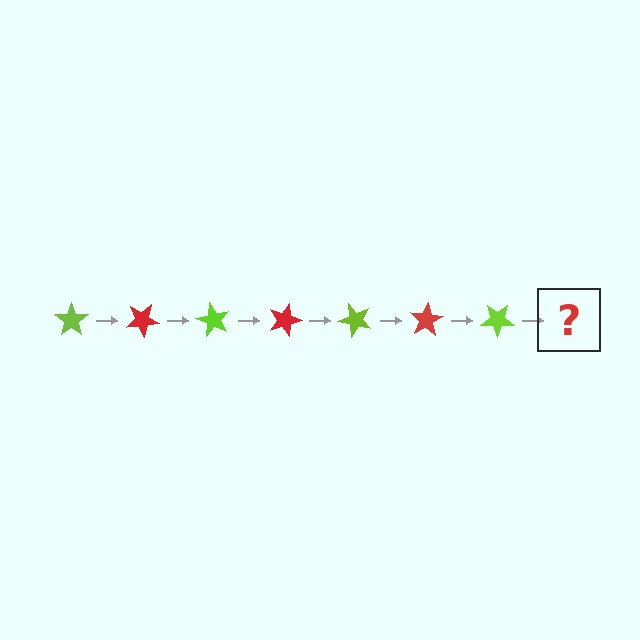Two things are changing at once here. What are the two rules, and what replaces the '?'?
The two rules are that it rotates 30 degrees each step and the color cycles through lime and red. The '?' should be a red star, rotated 210 degrees from the start.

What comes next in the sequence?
The next element should be a red star, rotated 210 degrees from the start.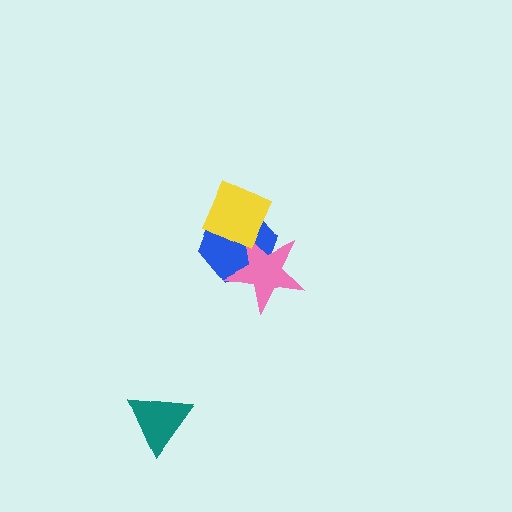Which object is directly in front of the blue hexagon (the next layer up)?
The pink star is directly in front of the blue hexagon.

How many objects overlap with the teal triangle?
0 objects overlap with the teal triangle.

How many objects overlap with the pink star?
1 object overlaps with the pink star.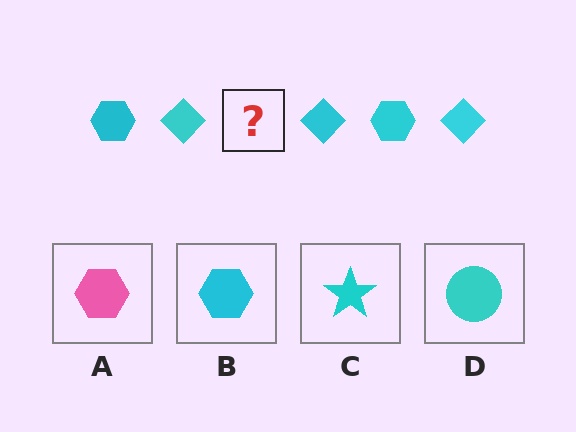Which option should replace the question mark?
Option B.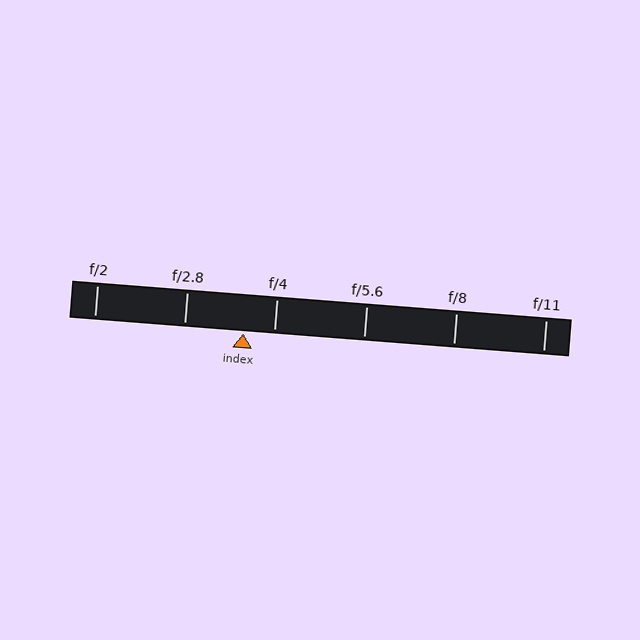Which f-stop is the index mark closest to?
The index mark is closest to f/4.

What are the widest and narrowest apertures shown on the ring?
The widest aperture shown is f/2 and the narrowest is f/11.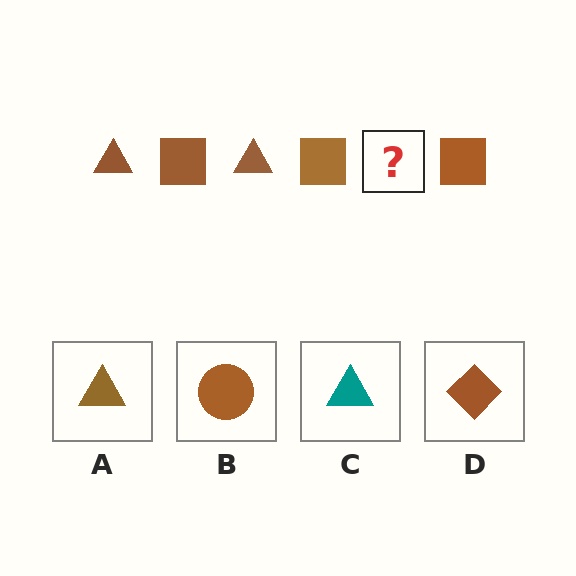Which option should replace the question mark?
Option A.